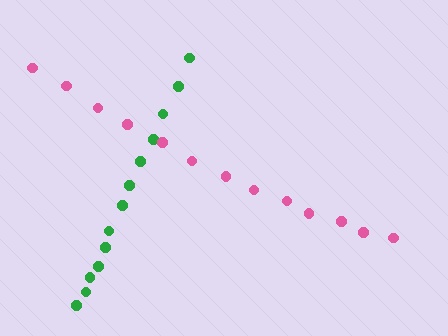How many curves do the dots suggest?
There are 2 distinct paths.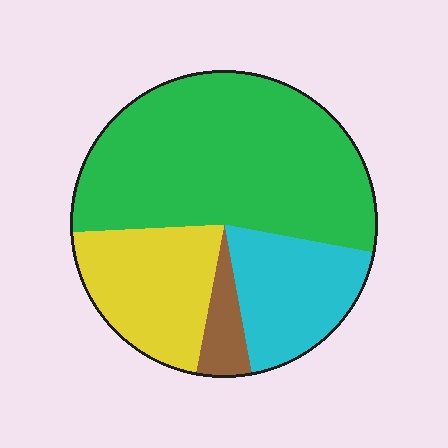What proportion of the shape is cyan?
Cyan takes up less than a quarter of the shape.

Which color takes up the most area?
Green, at roughly 55%.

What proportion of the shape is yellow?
Yellow takes up about one fifth (1/5) of the shape.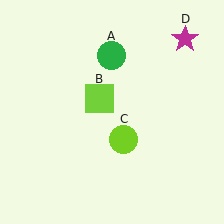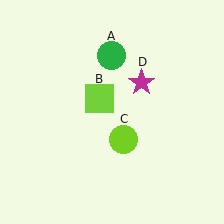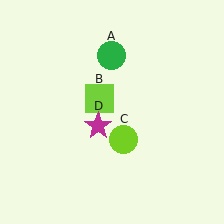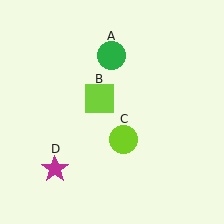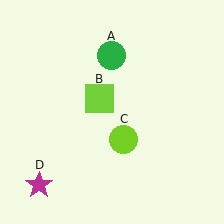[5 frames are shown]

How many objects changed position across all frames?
1 object changed position: magenta star (object D).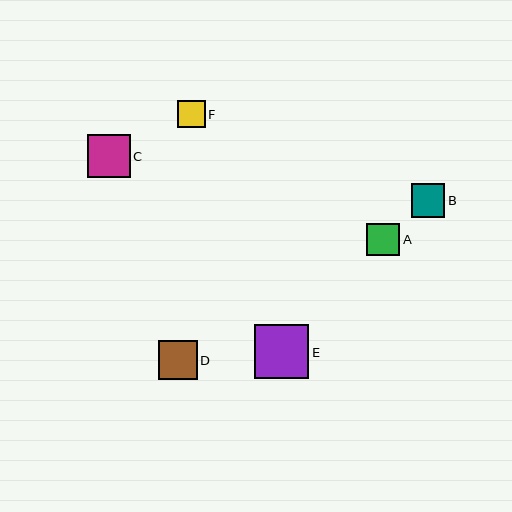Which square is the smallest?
Square F is the smallest with a size of approximately 28 pixels.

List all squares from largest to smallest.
From largest to smallest: E, C, D, B, A, F.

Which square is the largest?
Square E is the largest with a size of approximately 54 pixels.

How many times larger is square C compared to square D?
Square C is approximately 1.1 times the size of square D.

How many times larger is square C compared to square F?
Square C is approximately 1.6 times the size of square F.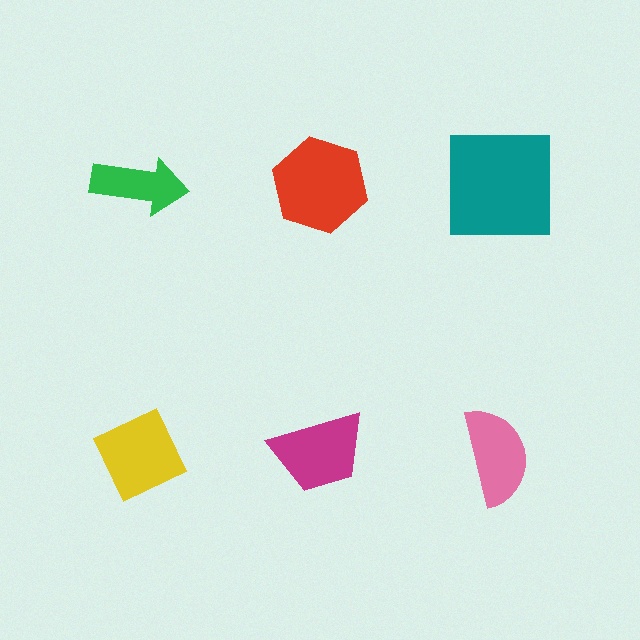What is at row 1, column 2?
A red hexagon.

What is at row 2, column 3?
A pink semicircle.